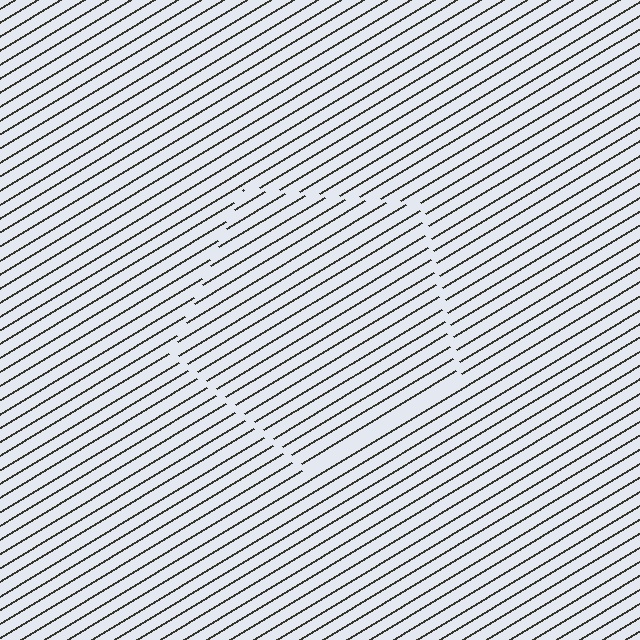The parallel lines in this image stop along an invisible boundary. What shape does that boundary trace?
An illusory pentagon. The interior of the shape contains the same grating, shifted by half a period — the contour is defined by the phase discontinuity where line-ends from the inner and outer gratings abut.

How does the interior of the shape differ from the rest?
The interior of the shape contains the same grating, shifted by half a period — the contour is defined by the phase discontinuity where line-ends from the inner and outer gratings abut.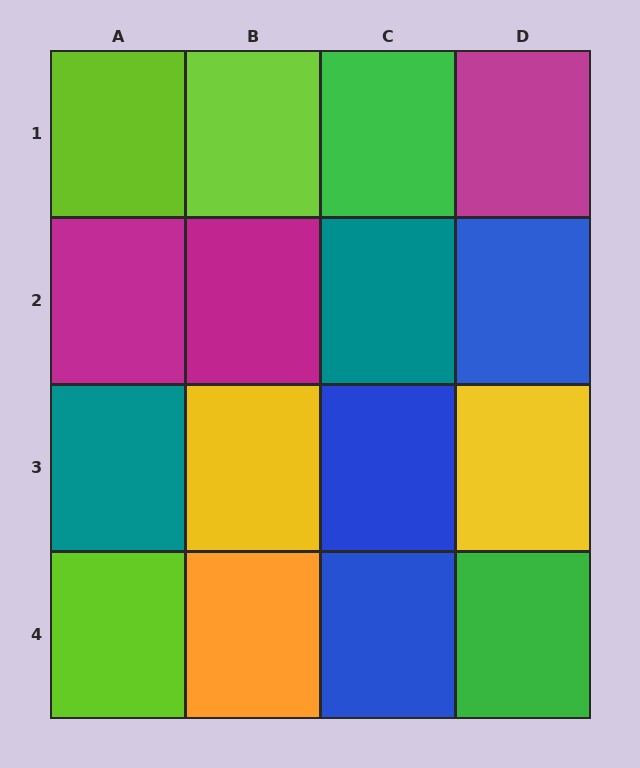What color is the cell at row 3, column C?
Blue.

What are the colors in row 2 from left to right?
Magenta, magenta, teal, blue.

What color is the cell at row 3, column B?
Yellow.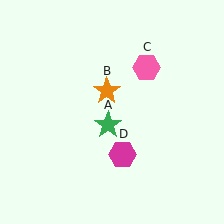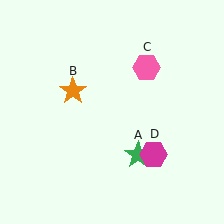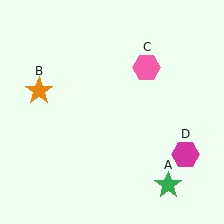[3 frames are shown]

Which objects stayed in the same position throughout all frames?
Pink hexagon (object C) remained stationary.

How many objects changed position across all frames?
3 objects changed position: green star (object A), orange star (object B), magenta hexagon (object D).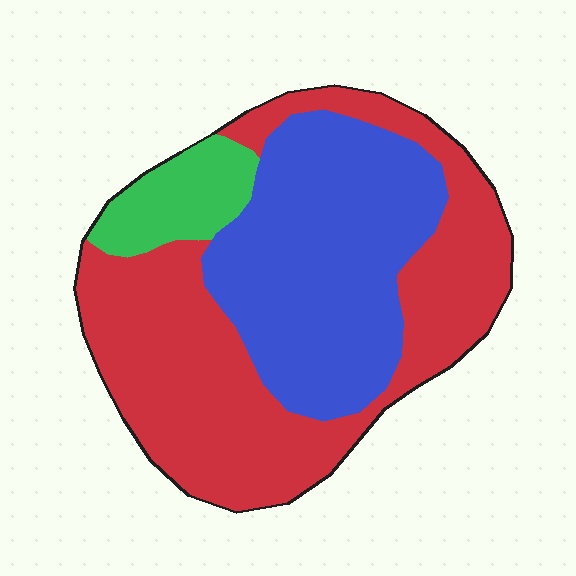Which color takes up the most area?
Red, at roughly 50%.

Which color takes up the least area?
Green, at roughly 10%.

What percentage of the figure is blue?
Blue takes up about two fifths (2/5) of the figure.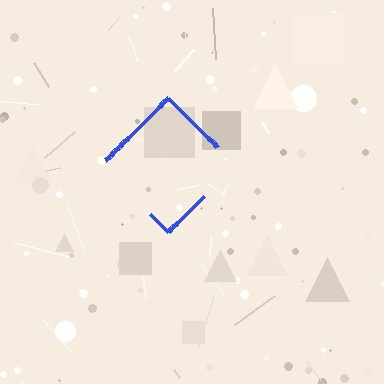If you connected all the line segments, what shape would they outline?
They would outline a diamond.